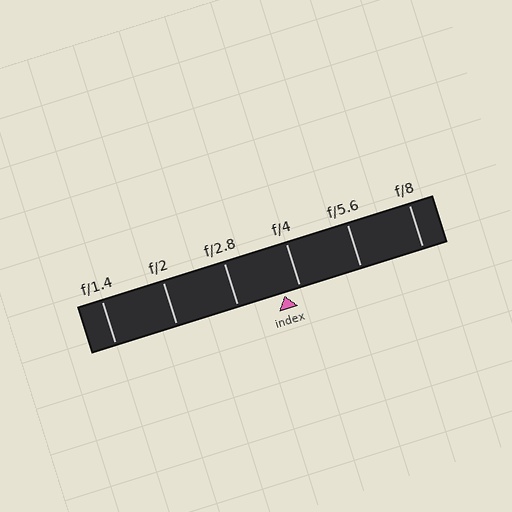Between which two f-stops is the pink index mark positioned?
The index mark is between f/2.8 and f/4.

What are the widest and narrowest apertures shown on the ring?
The widest aperture shown is f/1.4 and the narrowest is f/8.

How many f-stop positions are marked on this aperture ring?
There are 6 f-stop positions marked.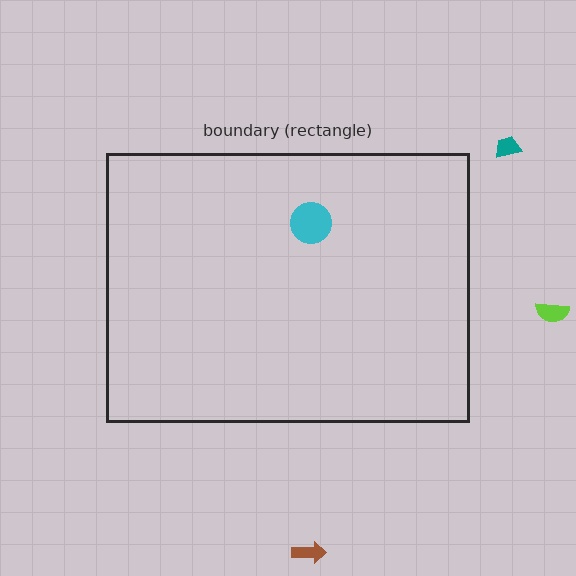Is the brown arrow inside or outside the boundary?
Outside.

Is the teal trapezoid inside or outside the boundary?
Outside.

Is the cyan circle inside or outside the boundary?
Inside.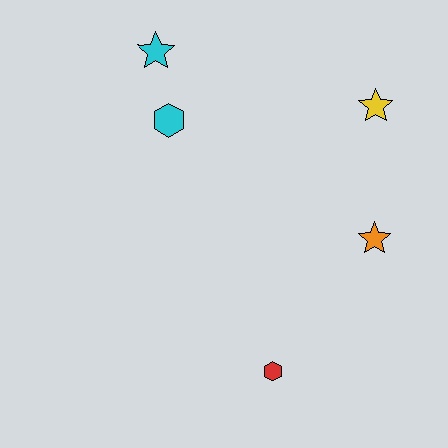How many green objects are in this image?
There are no green objects.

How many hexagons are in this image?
There are 2 hexagons.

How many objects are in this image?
There are 5 objects.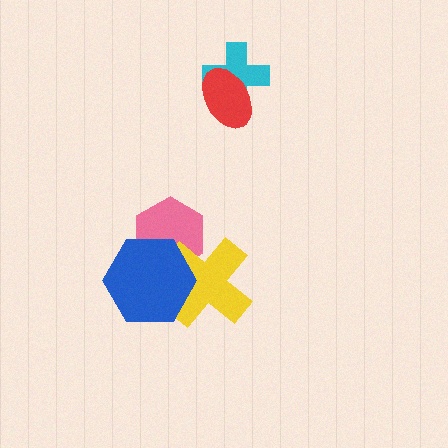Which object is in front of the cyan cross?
The red ellipse is in front of the cyan cross.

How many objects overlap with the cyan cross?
1 object overlaps with the cyan cross.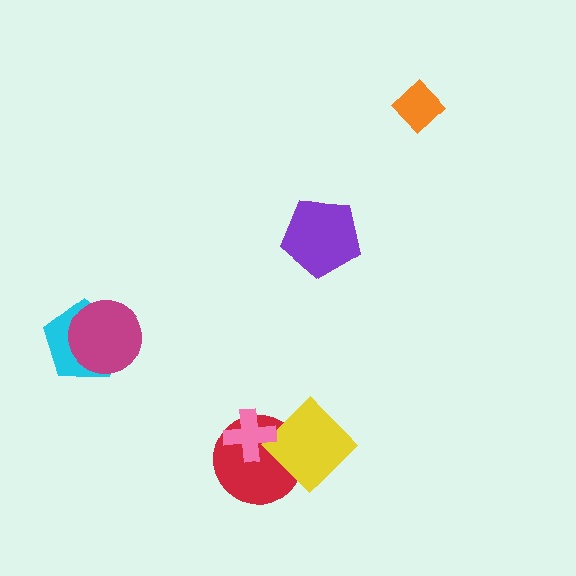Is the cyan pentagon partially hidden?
Yes, it is partially covered by another shape.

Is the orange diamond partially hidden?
No, no other shape covers it.